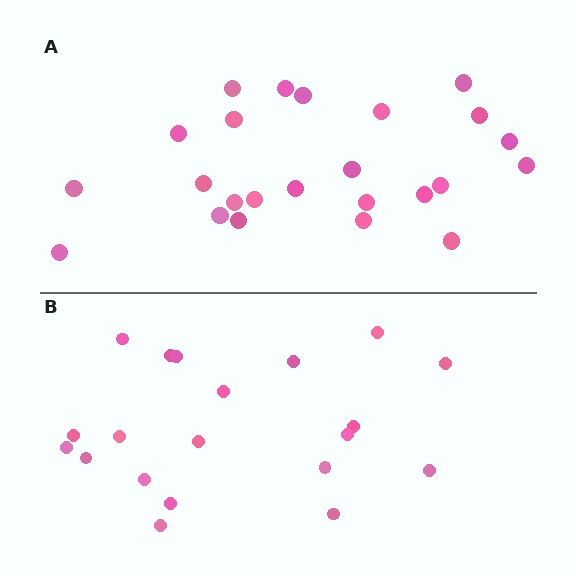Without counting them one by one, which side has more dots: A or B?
Region A (the top region) has more dots.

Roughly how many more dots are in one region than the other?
Region A has about 4 more dots than region B.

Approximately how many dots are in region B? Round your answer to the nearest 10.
About 20 dots.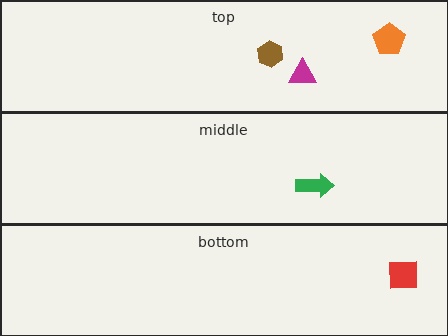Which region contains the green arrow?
The middle region.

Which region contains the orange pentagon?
The top region.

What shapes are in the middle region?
The green arrow.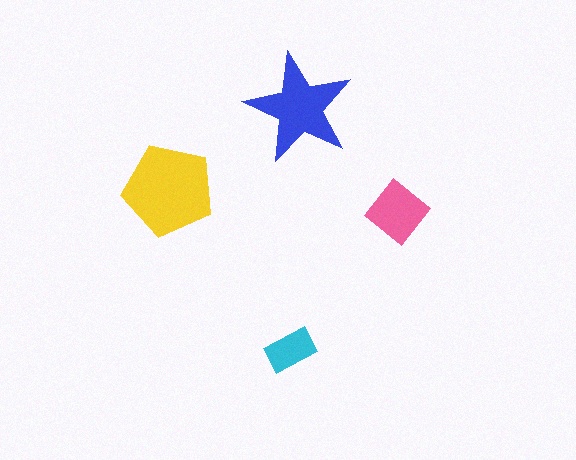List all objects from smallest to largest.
The cyan rectangle, the pink diamond, the blue star, the yellow pentagon.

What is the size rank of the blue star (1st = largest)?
2nd.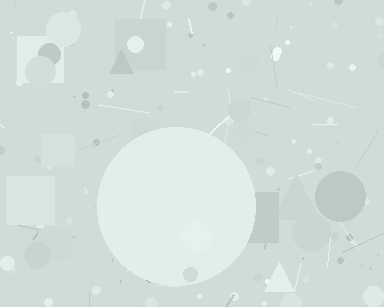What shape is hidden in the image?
A circle is hidden in the image.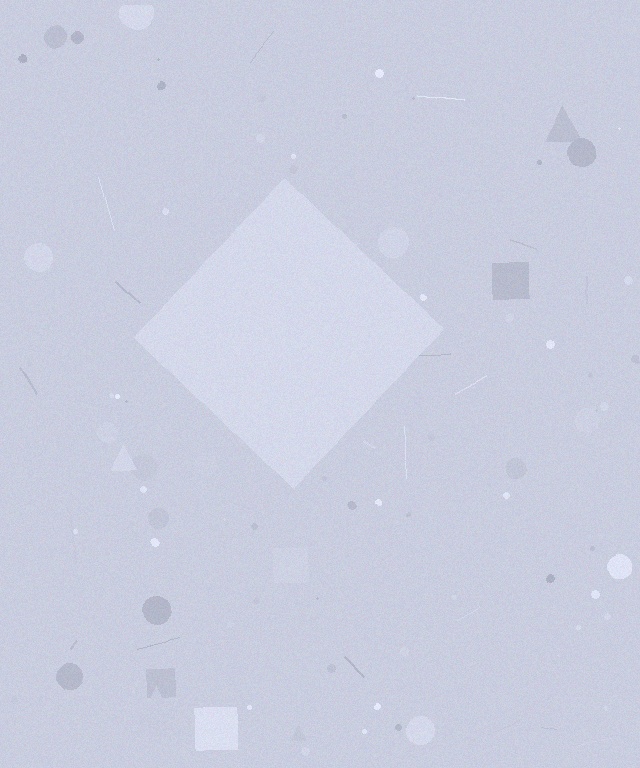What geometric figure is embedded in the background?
A diamond is embedded in the background.